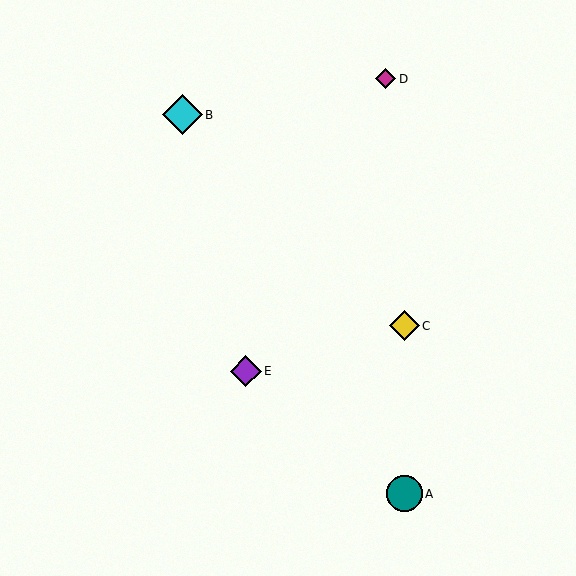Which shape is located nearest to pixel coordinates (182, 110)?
The cyan diamond (labeled B) at (183, 115) is nearest to that location.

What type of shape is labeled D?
Shape D is a magenta diamond.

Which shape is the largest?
The cyan diamond (labeled B) is the largest.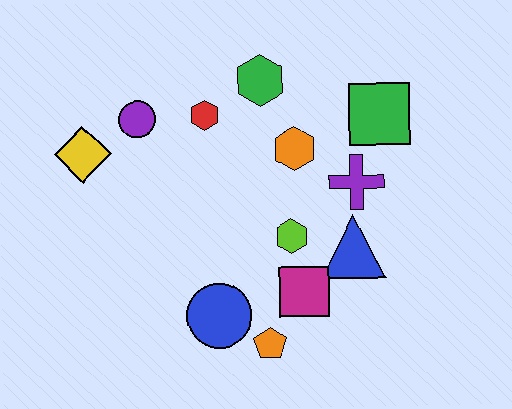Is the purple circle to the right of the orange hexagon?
No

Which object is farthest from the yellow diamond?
The green square is farthest from the yellow diamond.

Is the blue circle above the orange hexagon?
No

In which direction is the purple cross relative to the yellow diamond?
The purple cross is to the right of the yellow diamond.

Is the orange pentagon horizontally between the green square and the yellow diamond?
Yes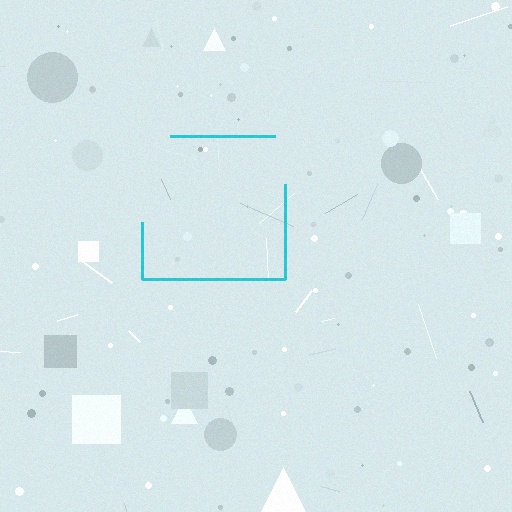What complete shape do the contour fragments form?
The contour fragments form a square.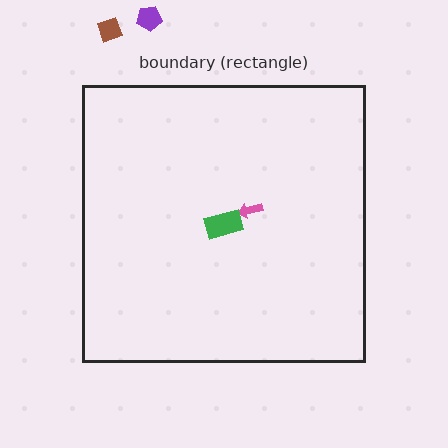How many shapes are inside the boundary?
2 inside, 2 outside.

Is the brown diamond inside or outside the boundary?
Outside.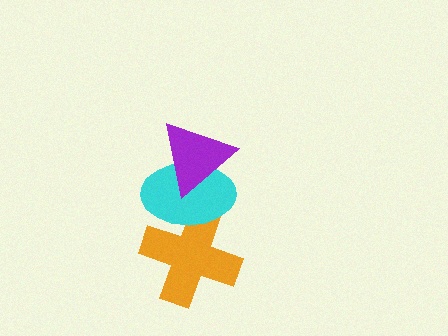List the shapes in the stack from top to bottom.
From top to bottom: the purple triangle, the cyan ellipse, the orange cross.